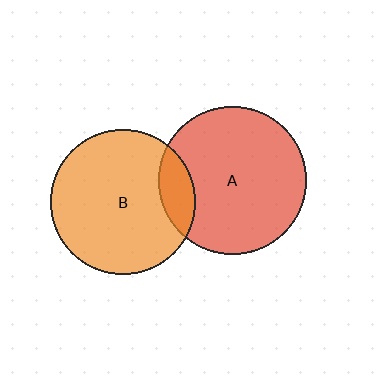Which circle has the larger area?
Circle A (red).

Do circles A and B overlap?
Yes.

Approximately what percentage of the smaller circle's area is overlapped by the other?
Approximately 15%.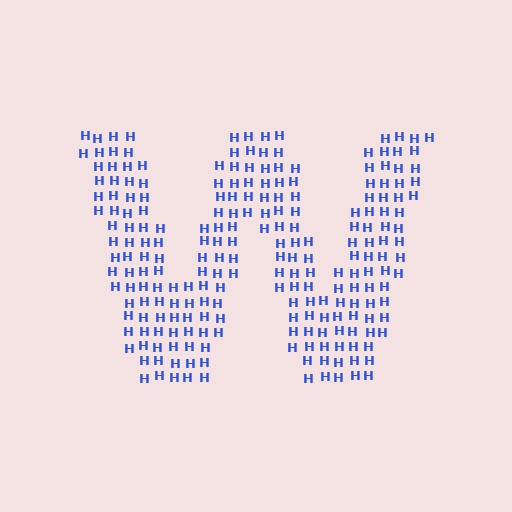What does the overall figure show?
The overall figure shows the letter W.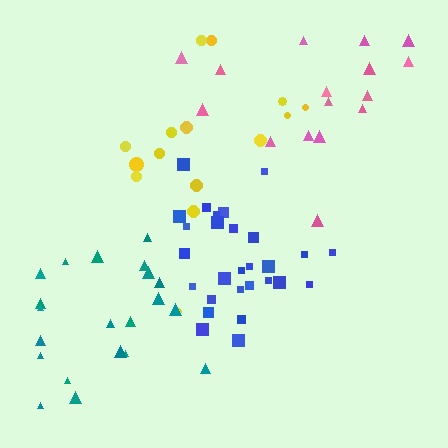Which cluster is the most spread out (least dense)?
Yellow.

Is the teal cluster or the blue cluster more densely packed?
Blue.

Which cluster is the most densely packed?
Blue.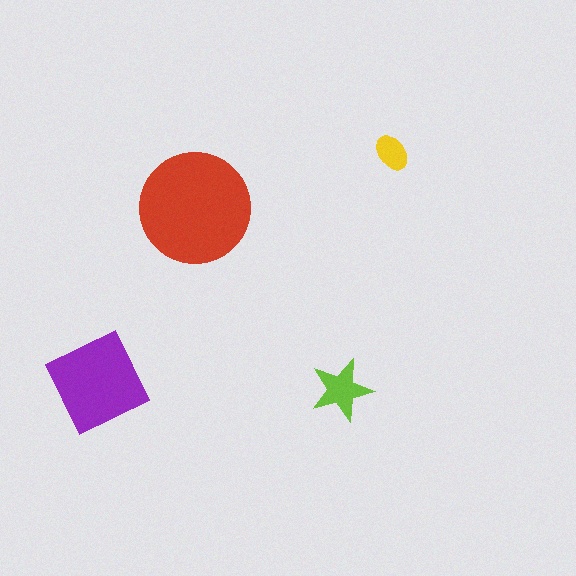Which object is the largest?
The red circle.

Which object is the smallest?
The yellow ellipse.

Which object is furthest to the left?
The purple square is leftmost.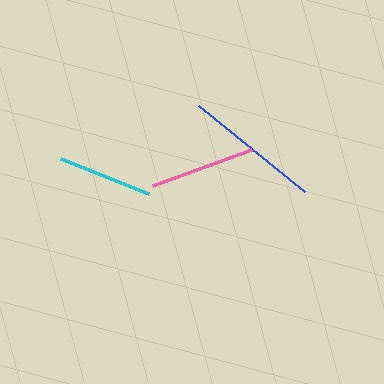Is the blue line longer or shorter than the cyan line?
The blue line is longer than the cyan line.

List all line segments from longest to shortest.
From longest to shortest: blue, pink, cyan.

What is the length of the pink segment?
The pink segment is approximately 106 pixels long.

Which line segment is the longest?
The blue line is the longest at approximately 137 pixels.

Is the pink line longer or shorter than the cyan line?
The pink line is longer than the cyan line.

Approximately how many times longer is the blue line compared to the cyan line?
The blue line is approximately 1.4 times the length of the cyan line.